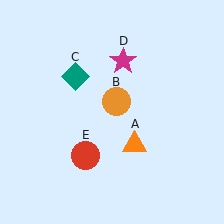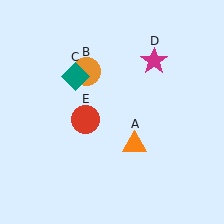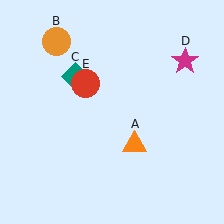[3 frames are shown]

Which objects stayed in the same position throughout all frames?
Orange triangle (object A) and teal diamond (object C) remained stationary.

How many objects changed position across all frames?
3 objects changed position: orange circle (object B), magenta star (object D), red circle (object E).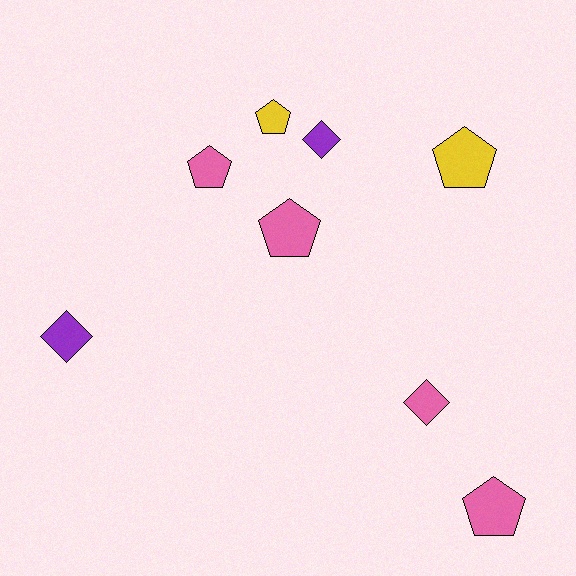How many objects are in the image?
There are 8 objects.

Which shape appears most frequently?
Pentagon, with 5 objects.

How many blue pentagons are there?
There are no blue pentagons.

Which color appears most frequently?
Pink, with 4 objects.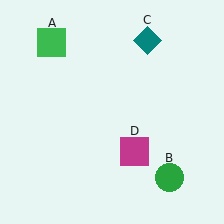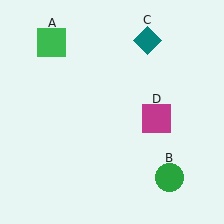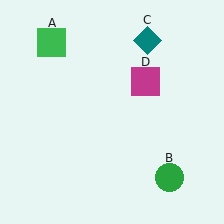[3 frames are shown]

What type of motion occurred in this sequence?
The magenta square (object D) rotated counterclockwise around the center of the scene.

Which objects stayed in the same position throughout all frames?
Green square (object A) and green circle (object B) and teal diamond (object C) remained stationary.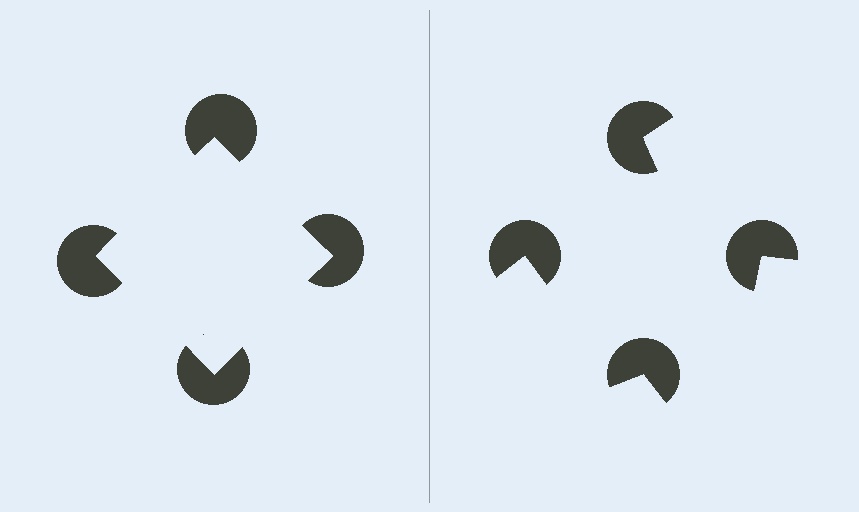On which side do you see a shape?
An illusory square appears on the left side. On the right side the wedge cuts are rotated, so no coherent shape forms.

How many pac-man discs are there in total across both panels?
8 — 4 on each side.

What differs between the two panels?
The pac-man discs are positioned identically on both sides; only the wedge orientations differ. On the left they align to a square; on the right they are misaligned.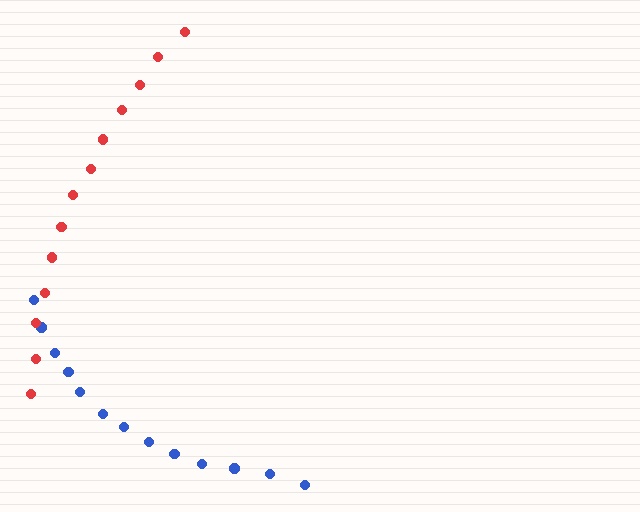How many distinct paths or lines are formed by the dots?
There are 2 distinct paths.